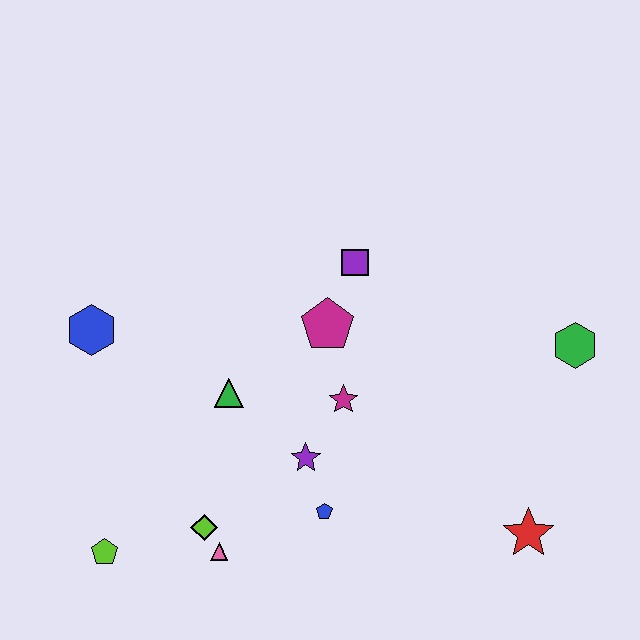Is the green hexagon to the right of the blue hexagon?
Yes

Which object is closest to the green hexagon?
The red star is closest to the green hexagon.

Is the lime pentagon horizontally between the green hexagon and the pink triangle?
No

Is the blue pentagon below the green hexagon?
Yes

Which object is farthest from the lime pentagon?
The green hexagon is farthest from the lime pentagon.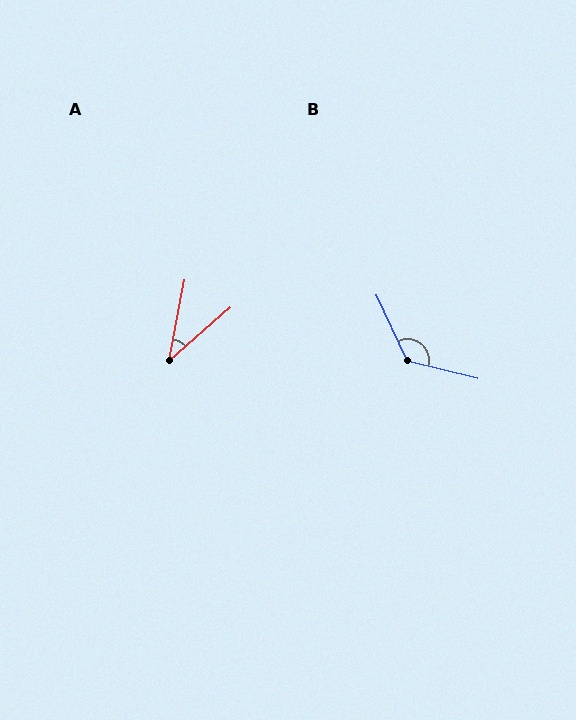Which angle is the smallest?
A, at approximately 38 degrees.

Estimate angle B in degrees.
Approximately 129 degrees.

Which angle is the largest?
B, at approximately 129 degrees.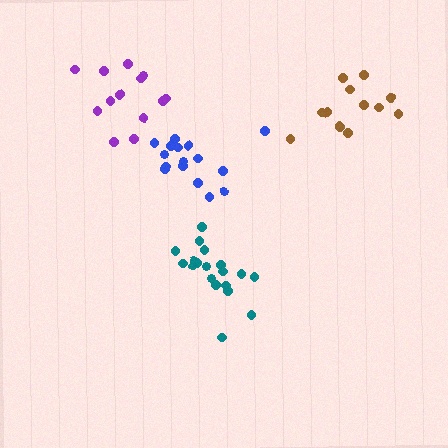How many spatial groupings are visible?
There are 4 spatial groupings.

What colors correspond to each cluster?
The clusters are colored: purple, brown, blue, teal.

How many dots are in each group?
Group 1: 13 dots, Group 2: 13 dots, Group 3: 16 dots, Group 4: 19 dots (61 total).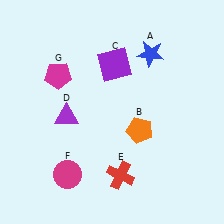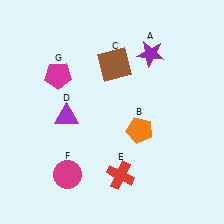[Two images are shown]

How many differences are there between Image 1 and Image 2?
There are 2 differences between the two images.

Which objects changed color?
A changed from blue to purple. C changed from purple to brown.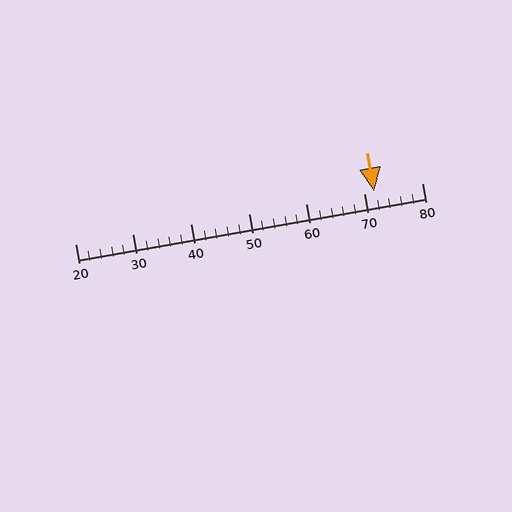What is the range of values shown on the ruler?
The ruler shows values from 20 to 80.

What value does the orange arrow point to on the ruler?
The orange arrow points to approximately 72.